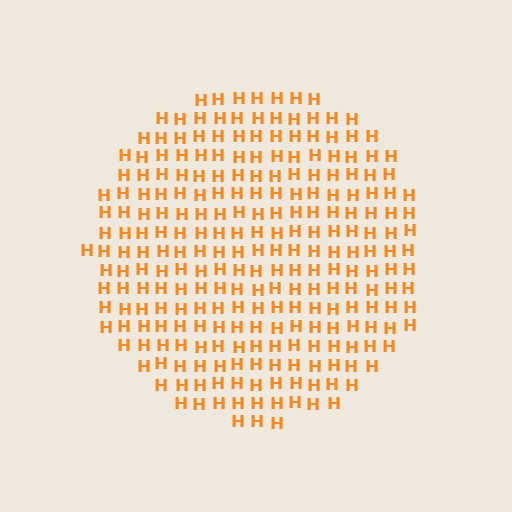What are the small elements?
The small elements are letter H's.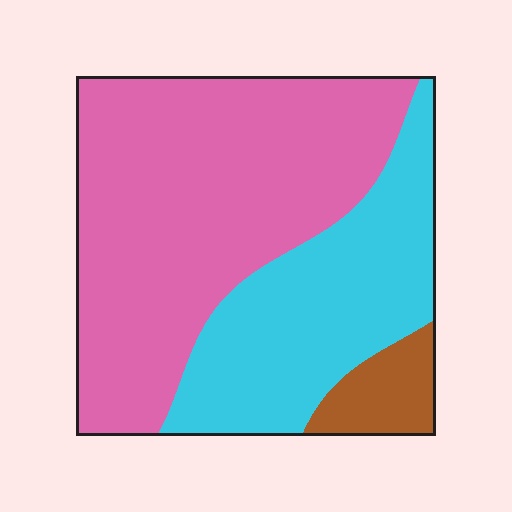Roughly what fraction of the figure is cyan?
Cyan covers around 35% of the figure.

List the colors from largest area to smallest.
From largest to smallest: pink, cyan, brown.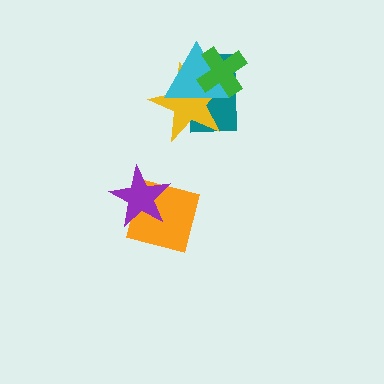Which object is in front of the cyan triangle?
The green cross is in front of the cyan triangle.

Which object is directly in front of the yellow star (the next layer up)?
The cyan triangle is directly in front of the yellow star.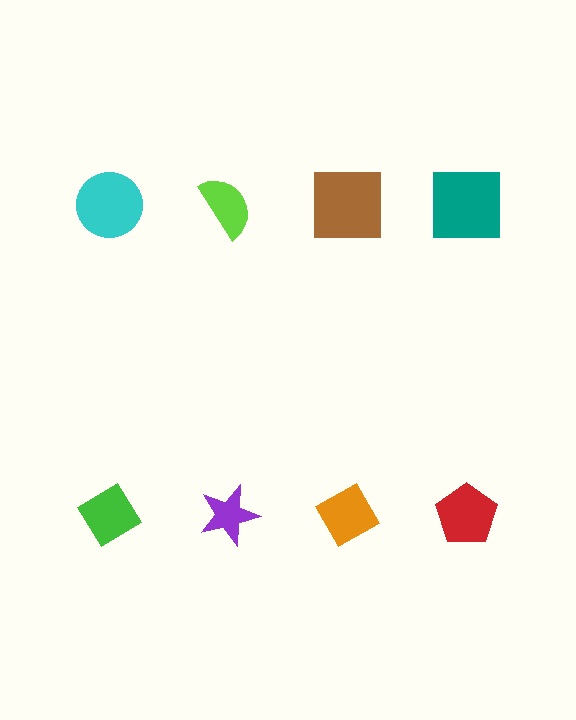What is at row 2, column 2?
A purple star.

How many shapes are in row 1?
4 shapes.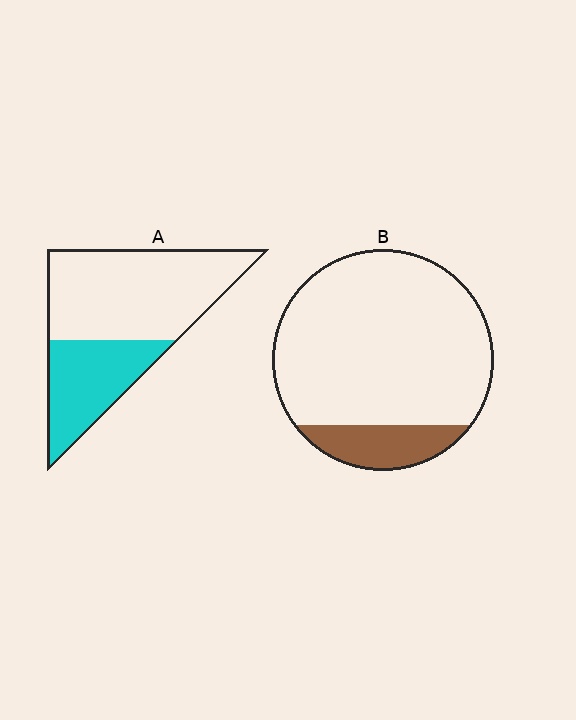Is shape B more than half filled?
No.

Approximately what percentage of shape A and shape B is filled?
A is approximately 35% and B is approximately 15%.